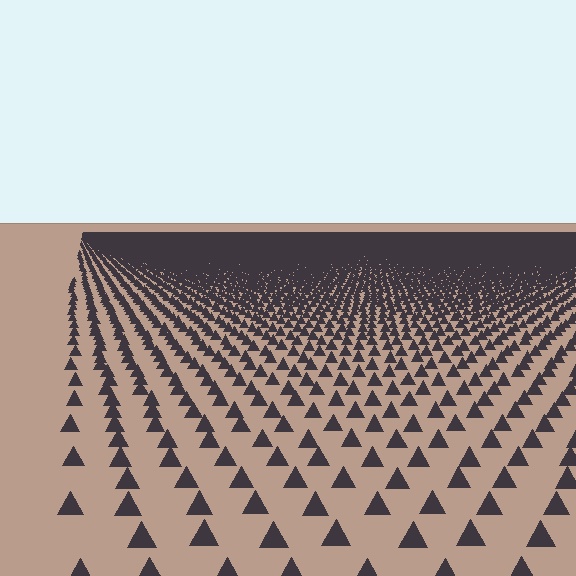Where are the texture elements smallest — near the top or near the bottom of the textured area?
Near the top.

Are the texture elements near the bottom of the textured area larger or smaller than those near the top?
Larger. Near the bottom, elements are closer to the viewer and appear at a bigger on-screen size.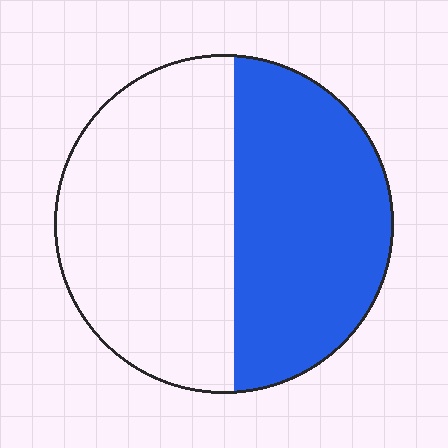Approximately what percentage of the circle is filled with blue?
Approximately 45%.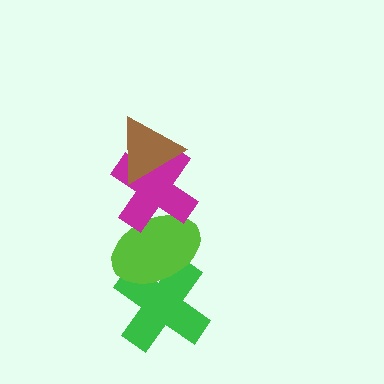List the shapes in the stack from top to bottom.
From top to bottom: the brown triangle, the magenta cross, the lime ellipse, the green cross.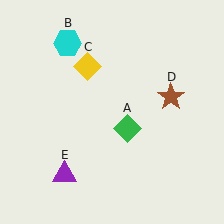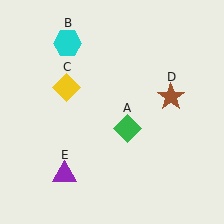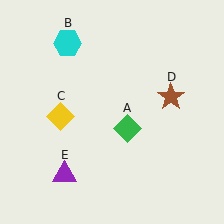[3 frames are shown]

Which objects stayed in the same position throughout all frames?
Green diamond (object A) and cyan hexagon (object B) and brown star (object D) and purple triangle (object E) remained stationary.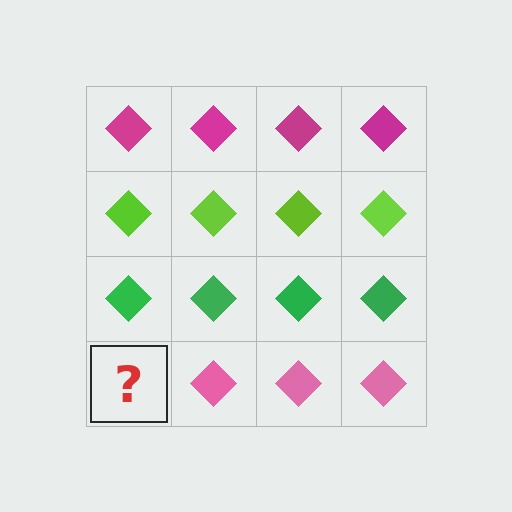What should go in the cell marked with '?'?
The missing cell should contain a pink diamond.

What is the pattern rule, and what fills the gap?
The rule is that each row has a consistent color. The gap should be filled with a pink diamond.